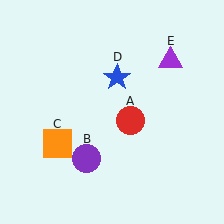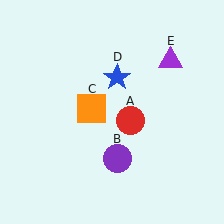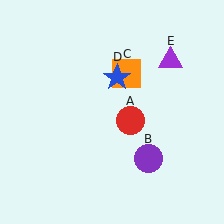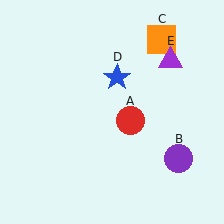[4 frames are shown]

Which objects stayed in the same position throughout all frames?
Red circle (object A) and blue star (object D) and purple triangle (object E) remained stationary.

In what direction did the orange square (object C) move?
The orange square (object C) moved up and to the right.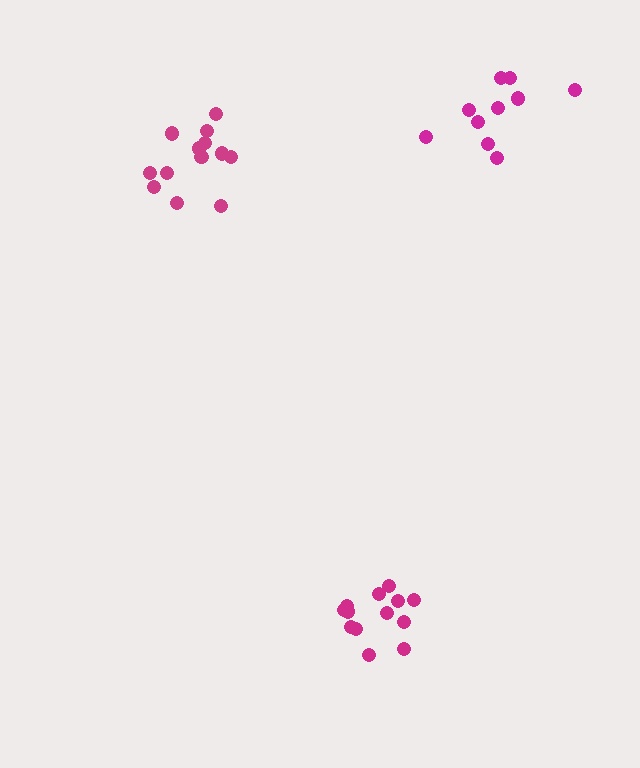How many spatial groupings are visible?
There are 3 spatial groupings.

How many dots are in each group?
Group 1: 13 dots, Group 2: 13 dots, Group 3: 10 dots (36 total).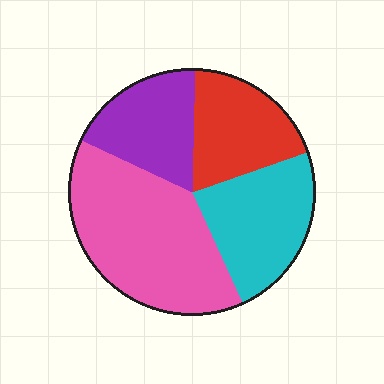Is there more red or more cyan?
Cyan.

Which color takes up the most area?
Pink, at roughly 40%.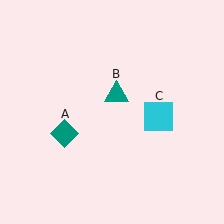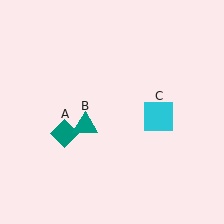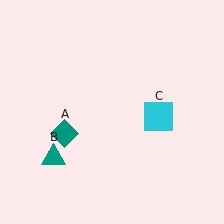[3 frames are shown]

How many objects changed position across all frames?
1 object changed position: teal triangle (object B).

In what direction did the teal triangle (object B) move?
The teal triangle (object B) moved down and to the left.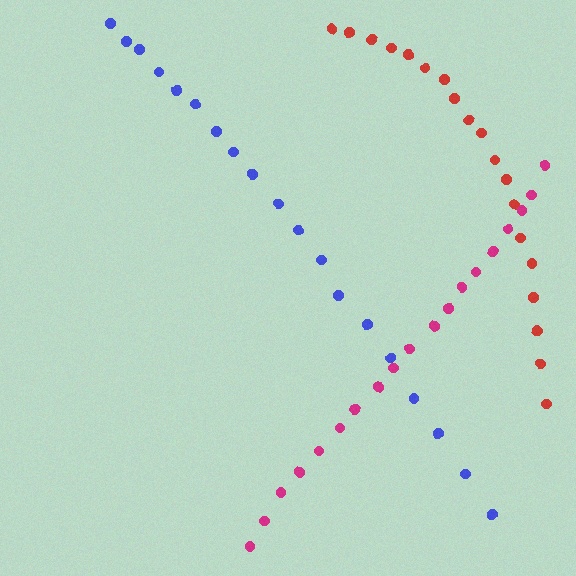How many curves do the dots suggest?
There are 3 distinct paths.